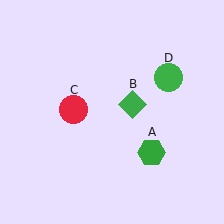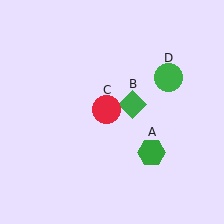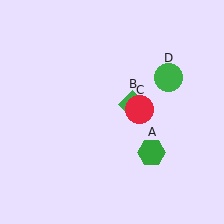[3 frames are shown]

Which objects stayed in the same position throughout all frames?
Green hexagon (object A) and green diamond (object B) and green circle (object D) remained stationary.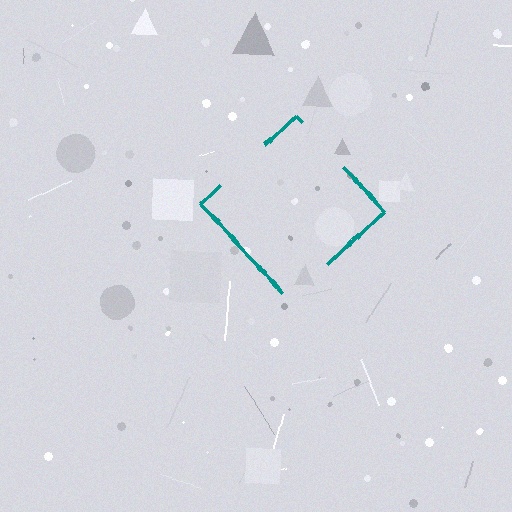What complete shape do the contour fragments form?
The contour fragments form a diamond.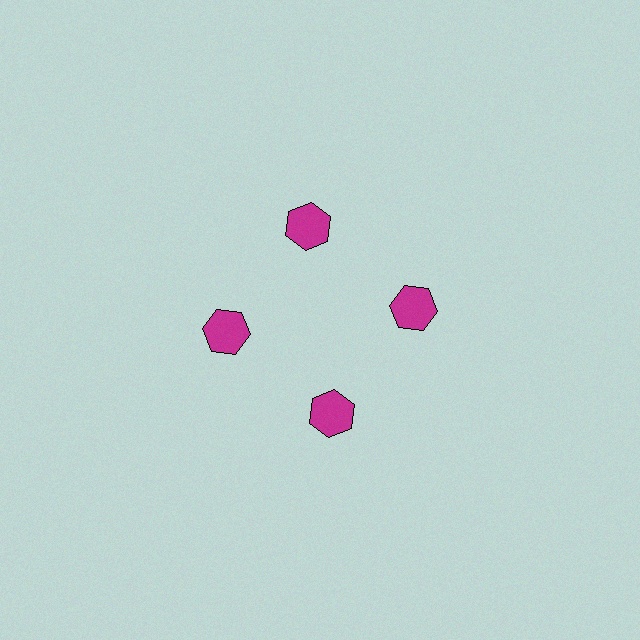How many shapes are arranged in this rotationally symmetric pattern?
There are 4 shapes, arranged in 4 groups of 1.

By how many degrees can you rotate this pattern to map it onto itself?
The pattern maps onto itself every 90 degrees of rotation.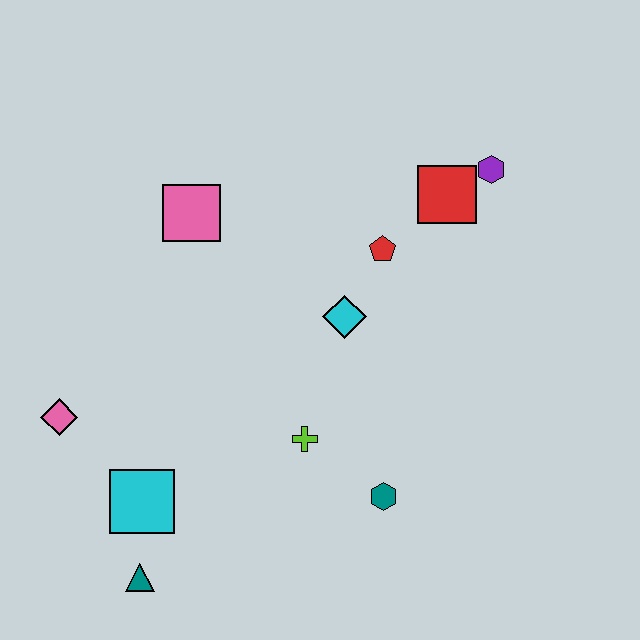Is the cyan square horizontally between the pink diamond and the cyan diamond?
Yes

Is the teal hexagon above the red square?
No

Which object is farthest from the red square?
The teal triangle is farthest from the red square.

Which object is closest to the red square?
The purple hexagon is closest to the red square.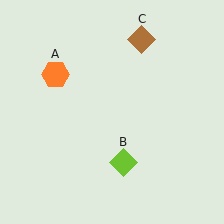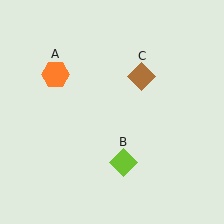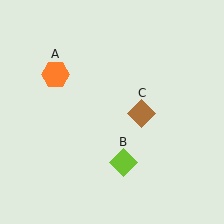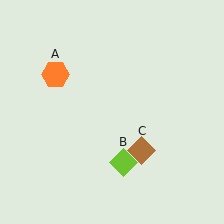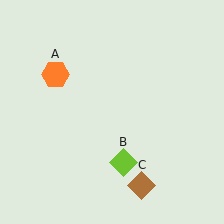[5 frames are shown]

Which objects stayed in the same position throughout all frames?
Orange hexagon (object A) and lime diamond (object B) remained stationary.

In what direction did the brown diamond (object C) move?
The brown diamond (object C) moved down.